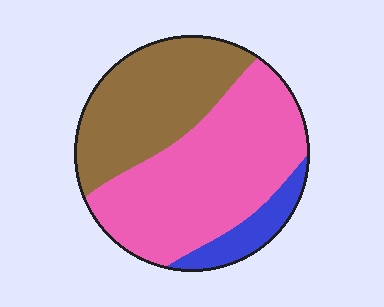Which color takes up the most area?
Pink, at roughly 55%.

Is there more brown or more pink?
Pink.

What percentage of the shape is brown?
Brown takes up about three eighths (3/8) of the shape.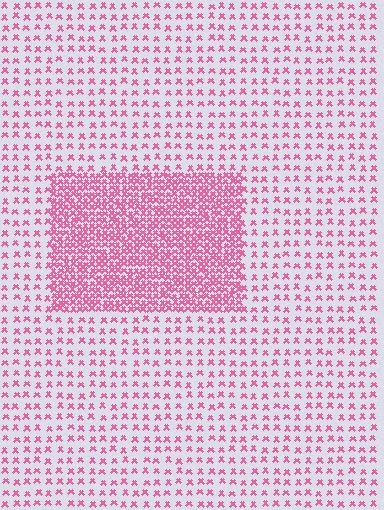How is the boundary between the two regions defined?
The boundary is defined by a change in element density (approximately 2.9x ratio). All elements are the same color, size, and shape.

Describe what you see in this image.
The image contains small pink elements arranged at two different densities. A rectangle-shaped region is visible where the elements are more densely packed than the surrounding area.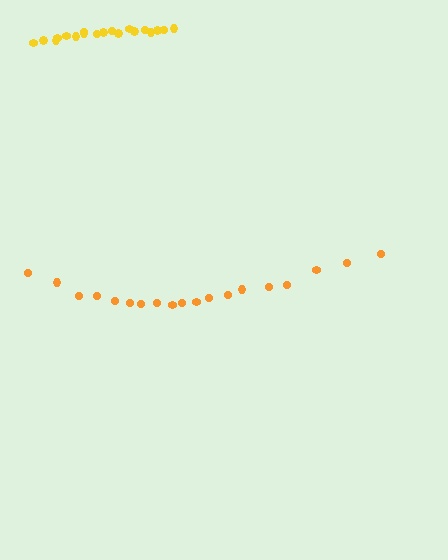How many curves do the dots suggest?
There are 2 distinct paths.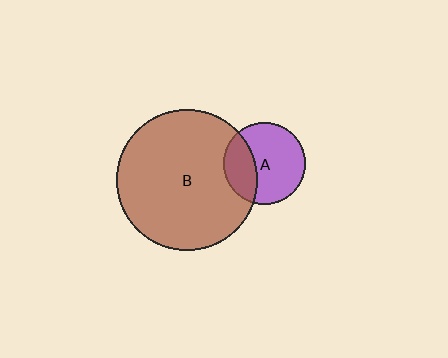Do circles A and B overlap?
Yes.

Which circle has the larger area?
Circle B (brown).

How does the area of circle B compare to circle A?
Approximately 3.0 times.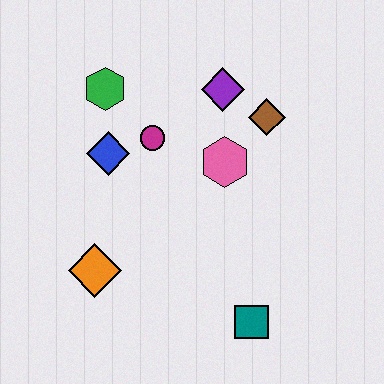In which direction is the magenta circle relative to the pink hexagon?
The magenta circle is to the left of the pink hexagon.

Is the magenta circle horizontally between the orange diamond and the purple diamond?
Yes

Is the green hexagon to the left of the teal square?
Yes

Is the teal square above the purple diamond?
No